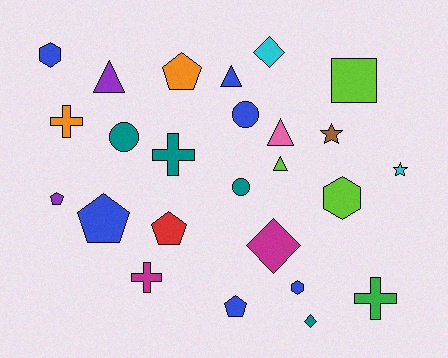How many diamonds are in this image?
There are 3 diamonds.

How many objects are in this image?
There are 25 objects.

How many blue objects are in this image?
There are 6 blue objects.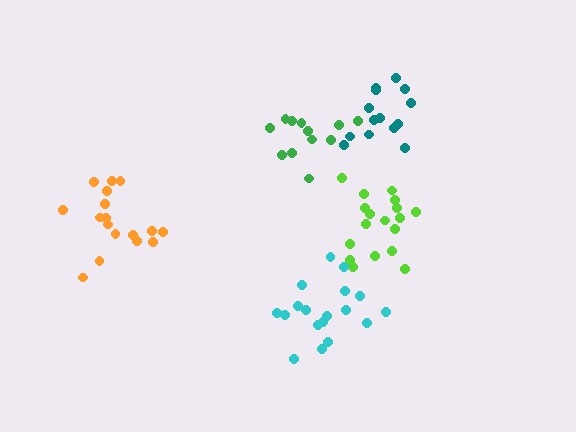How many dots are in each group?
Group 1: 14 dots, Group 2: 12 dots, Group 3: 17 dots, Group 4: 18 dots, Group 5: 18 dots (79 total).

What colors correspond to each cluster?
The clusters are colored: teal, green, orange, lime, cyan.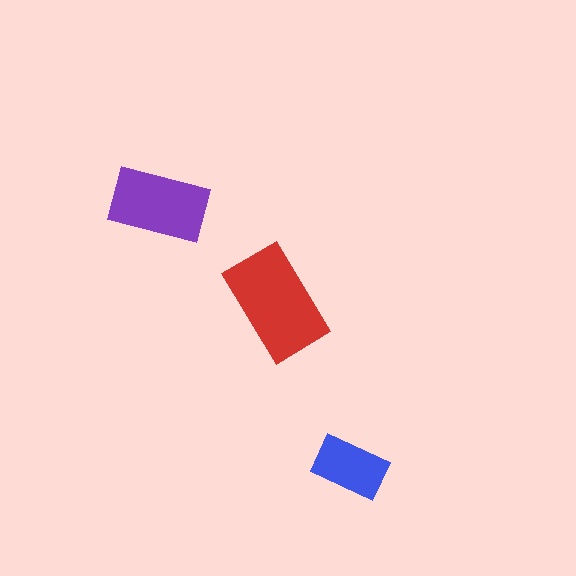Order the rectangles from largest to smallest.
the red one, the purple one, the blue one.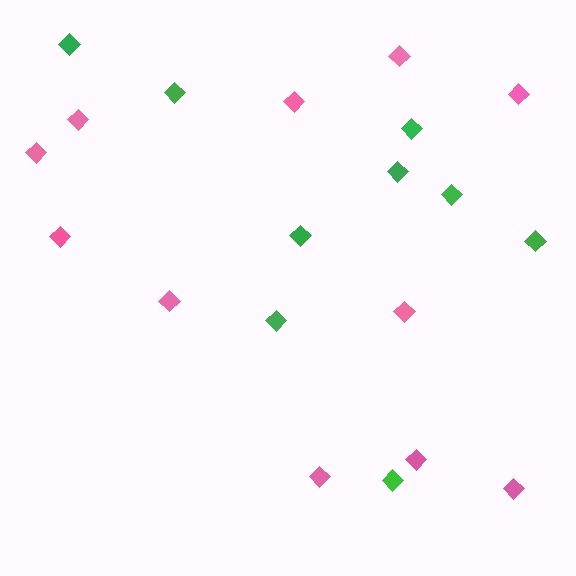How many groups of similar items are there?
There are 2 groups: one group of pink diamonds (11) and one group of green diamonds (9).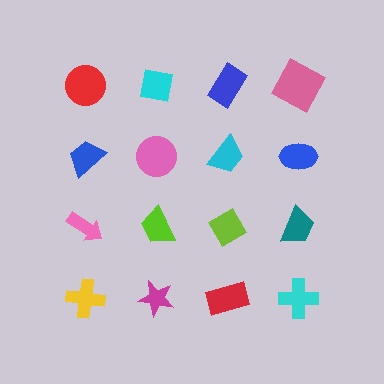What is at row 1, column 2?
A cyan square.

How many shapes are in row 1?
4 shapes.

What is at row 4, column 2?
A magenta star.